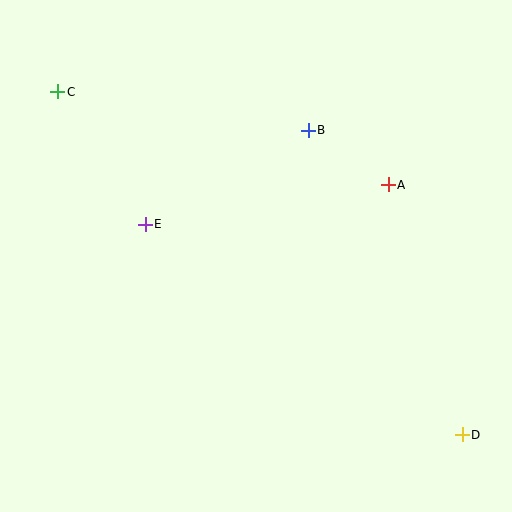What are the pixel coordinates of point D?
Point D is at (462, 435).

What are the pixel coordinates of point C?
Point C is at (58, 92).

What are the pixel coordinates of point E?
Point E is at (145, 224).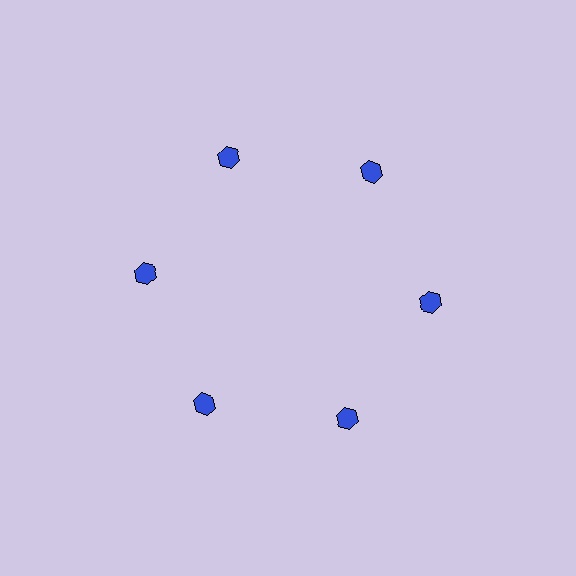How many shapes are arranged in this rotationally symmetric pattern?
There are 6 shapes, arranged in 6 groups of 1.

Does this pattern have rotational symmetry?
Yes, this pattern has 6-fold rotational symmetry. It looks the same after rotating 60 degrees around the center.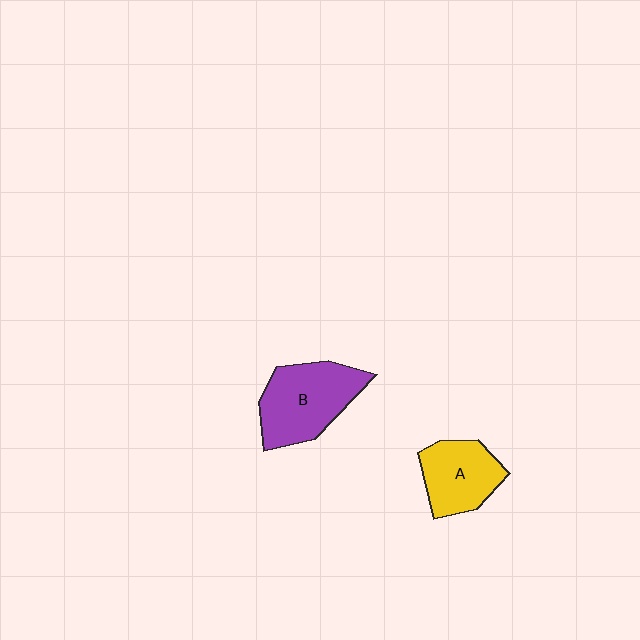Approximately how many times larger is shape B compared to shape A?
Approximately 1.3 times.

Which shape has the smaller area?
Shape A (yellow).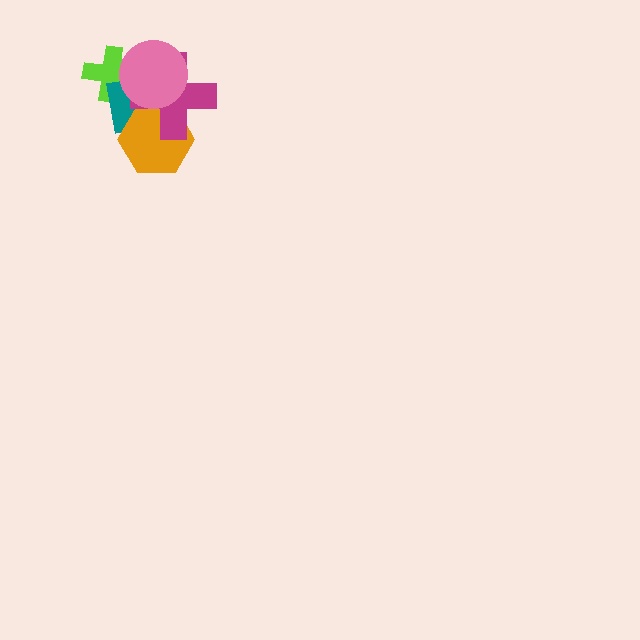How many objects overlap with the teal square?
4 objects overlap with the teal square.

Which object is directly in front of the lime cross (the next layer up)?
The teal square is directly in front of the lime cross.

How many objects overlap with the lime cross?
2 objects overlap with the lime cross.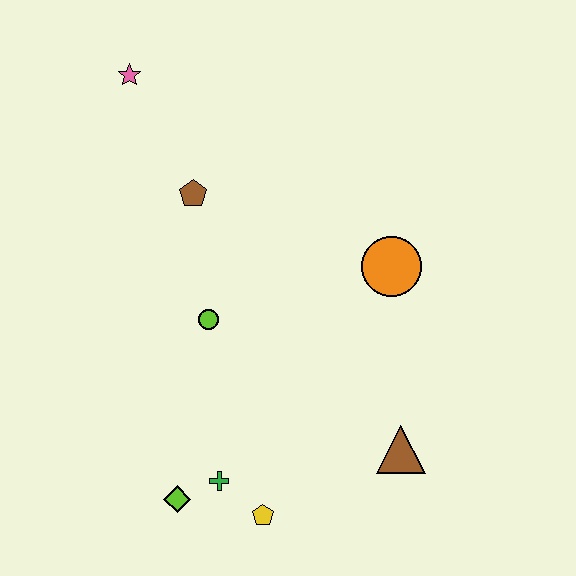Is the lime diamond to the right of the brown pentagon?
No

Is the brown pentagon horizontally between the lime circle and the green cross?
No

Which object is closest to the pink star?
The brown pentagon is closest to the pink star.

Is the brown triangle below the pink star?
Yes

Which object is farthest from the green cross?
The pink star is farthest from the green cross.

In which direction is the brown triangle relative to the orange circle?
The brown triangle is below the orange circle.